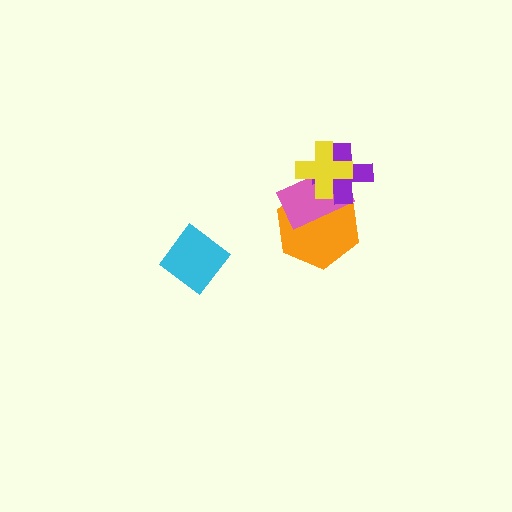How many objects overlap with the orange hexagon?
3 objects overlap with the orange hexagon.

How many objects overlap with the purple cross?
3 objects overlap with the purple cross.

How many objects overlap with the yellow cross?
3 objects overlap with the yellow cross.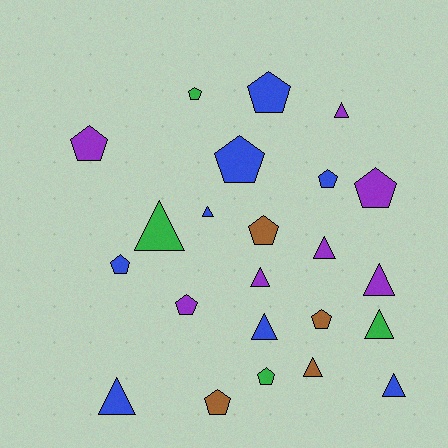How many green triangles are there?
There are 2 green triangles.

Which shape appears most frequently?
Pentagon, with 12 objects.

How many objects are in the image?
There are 23 objects.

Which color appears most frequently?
Blue, with 8 objects.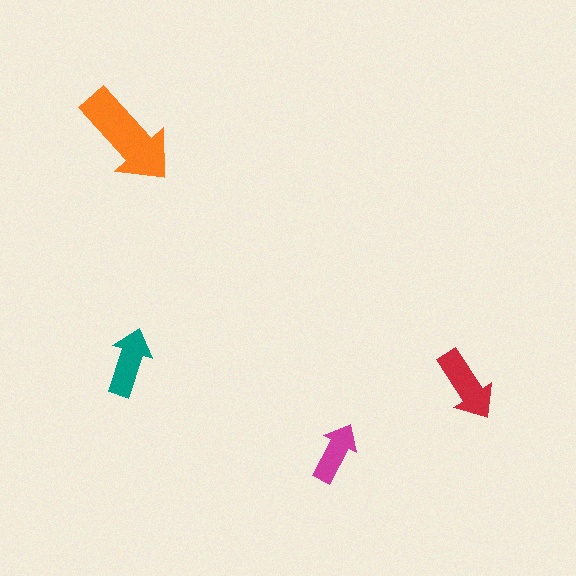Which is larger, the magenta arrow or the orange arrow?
The orange one.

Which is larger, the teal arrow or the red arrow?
The red one.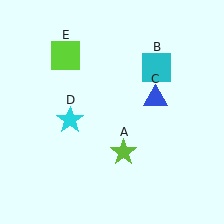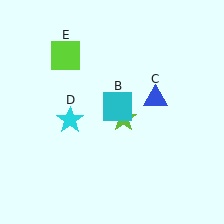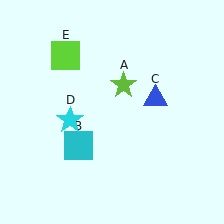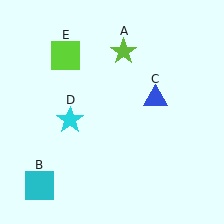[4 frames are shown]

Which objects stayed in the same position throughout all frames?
Blue triangle (object C) and cyan star (object D) and lime square (object E) remained stationary.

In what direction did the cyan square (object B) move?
The cyan square (object B) moved down and to the left.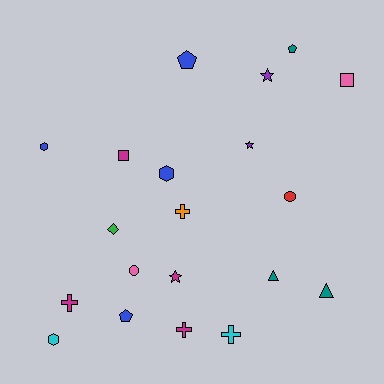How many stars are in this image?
There are 3 stars.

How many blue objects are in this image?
There are 4 blue objects.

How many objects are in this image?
There are 20 objects.